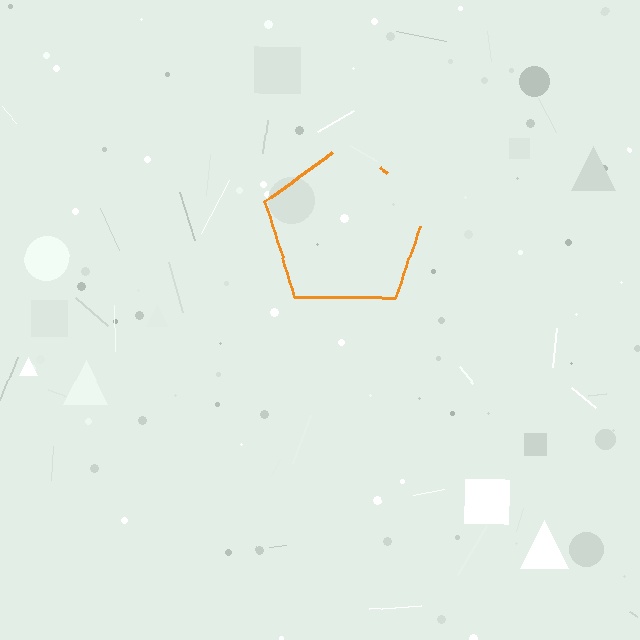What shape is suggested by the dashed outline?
The dashed outline suggests a pentagon.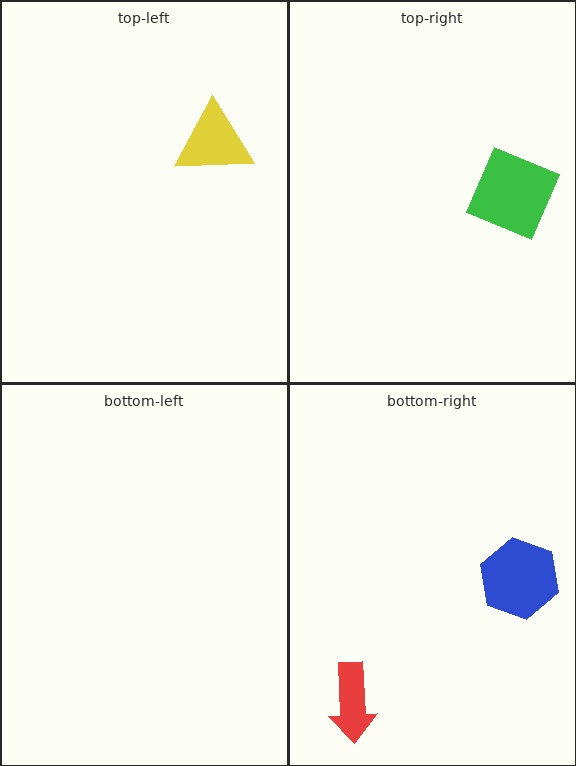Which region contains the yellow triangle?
The top-left region.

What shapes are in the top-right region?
The green square.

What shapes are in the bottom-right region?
The red arrow, the blue hexagon.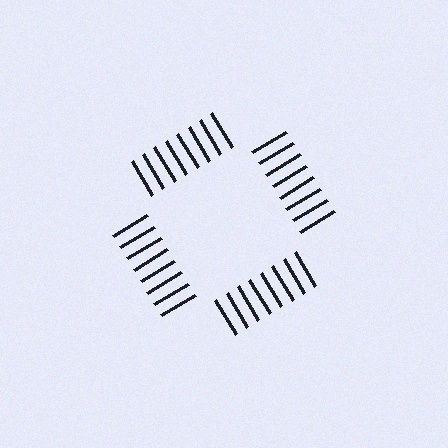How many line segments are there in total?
32 — 8 along each of the 4 edges.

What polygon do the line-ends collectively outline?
An illusory square — the line segments terminate on its edges but no continuous stroke is drawn.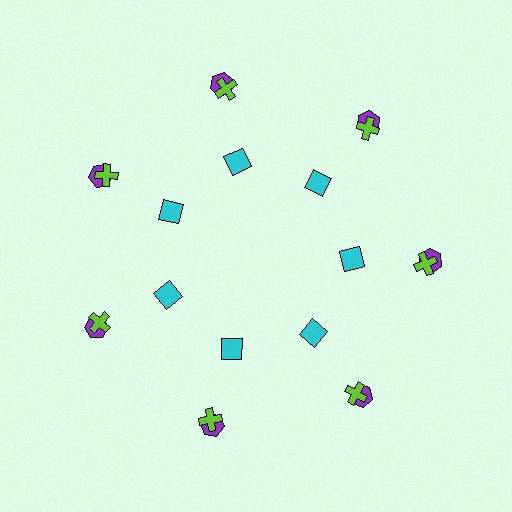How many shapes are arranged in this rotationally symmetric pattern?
There are 21 shapes, arranged in 7 groups of 3.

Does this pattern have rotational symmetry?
Yes, this pattern has 7-fold rotational symmetry. It looks the same after rotating 51 degrees around the center.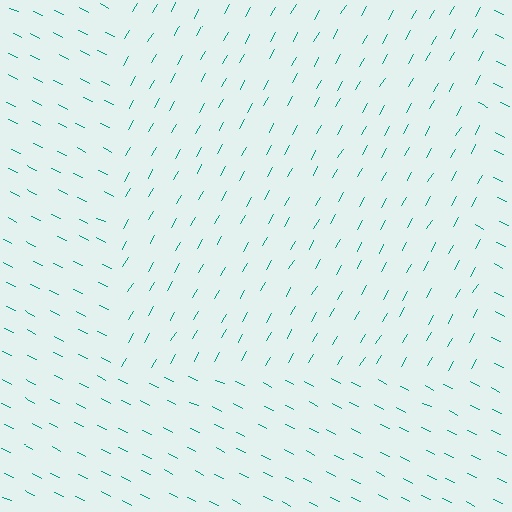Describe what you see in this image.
The image is filled with small teal line segments. A rectangle region in the image has lines oriented differently from the surrounding lines, creating a visible texture boundary.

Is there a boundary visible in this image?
Yes, there is a texture boundary formed by a change in line orientation.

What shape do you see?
I see a rectangle.